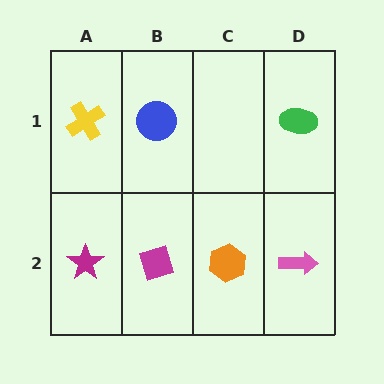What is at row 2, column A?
A magenta star.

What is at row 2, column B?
A magenta diamond.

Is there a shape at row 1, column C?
No, that cell is empty.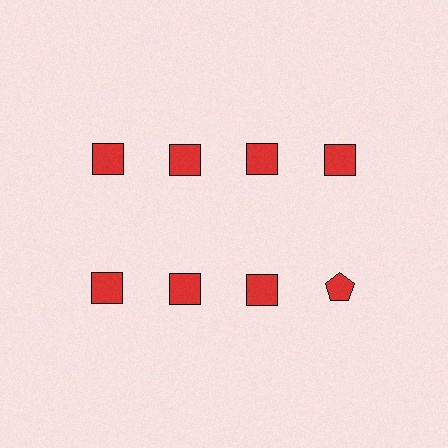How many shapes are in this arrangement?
There are 8 shapes arranged in a grid pattern.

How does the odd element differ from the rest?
It has a different shape: pentagon instead of square.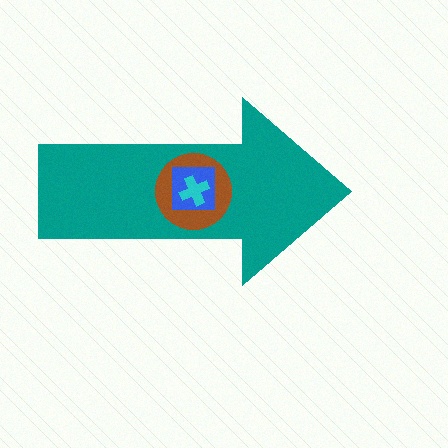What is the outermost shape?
The teal arrow.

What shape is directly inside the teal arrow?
The brown circle.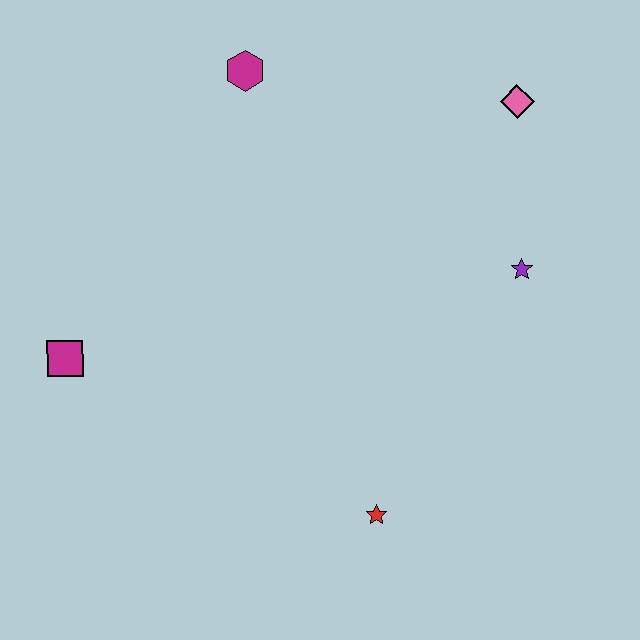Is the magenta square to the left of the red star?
Yes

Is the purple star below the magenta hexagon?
Yes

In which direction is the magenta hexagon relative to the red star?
The magenta hexagon is above the red star.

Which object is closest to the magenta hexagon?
The pink diamond is closest to the magenta hexagon.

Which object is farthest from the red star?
The magenta hexagon is farthest from the red star.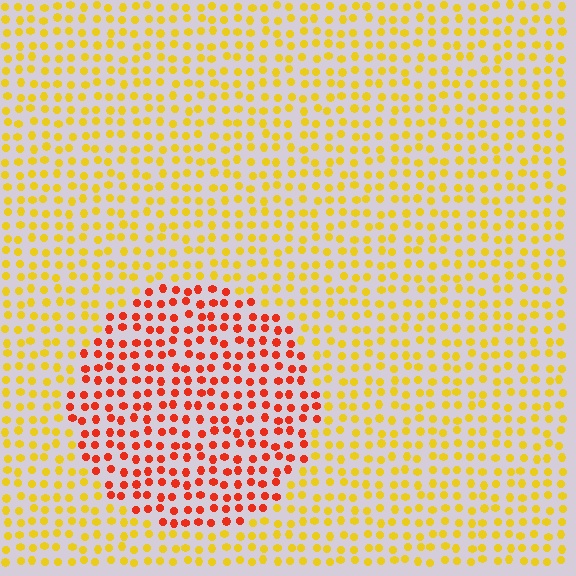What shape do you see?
I see a circle.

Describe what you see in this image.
The image is filled with small yellow elements in a uniform arrangement. A circle-shaped region is visible where the elements are tinted to a slightly different hue, forming a subtle color boundary.